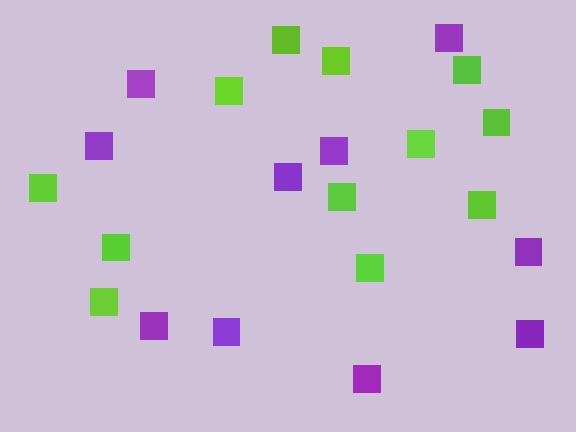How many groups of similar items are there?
There are 2 groups: one group of lime squares (12) and one group of purple squares (10).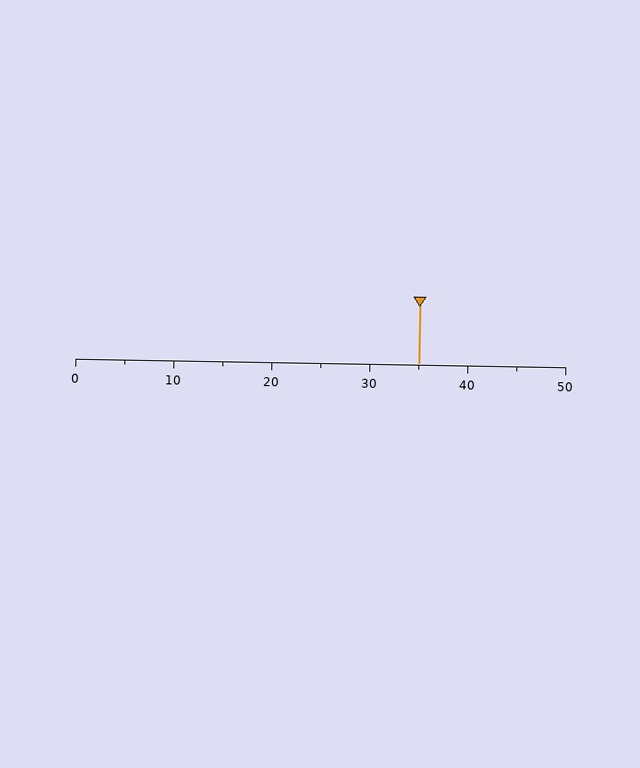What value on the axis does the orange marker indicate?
The marker indicates approximately 35.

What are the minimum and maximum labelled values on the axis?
The axis runs from 0 to 50.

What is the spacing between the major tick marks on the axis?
The major ticks are spaced 10 apart.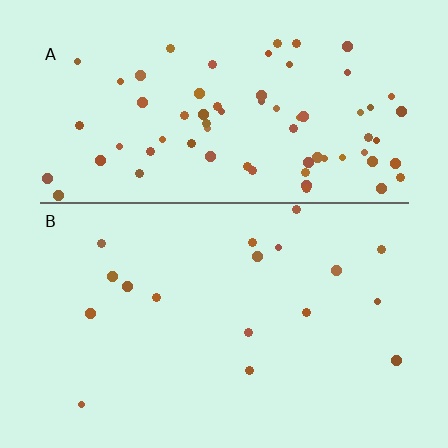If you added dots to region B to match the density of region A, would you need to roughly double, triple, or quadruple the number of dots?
Approximately quadruple.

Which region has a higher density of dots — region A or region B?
A (the top).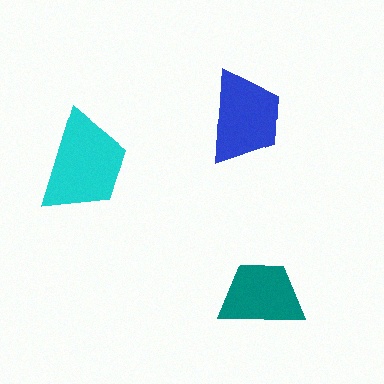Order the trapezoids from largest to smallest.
the cyan one, the blue one, the teal one.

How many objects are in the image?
There are 3 objects in the image.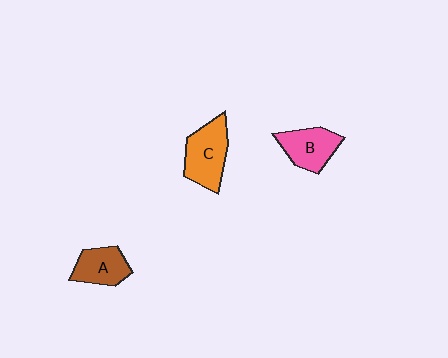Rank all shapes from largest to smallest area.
From largest to smallest: C (orange), B (pink), A (brown).